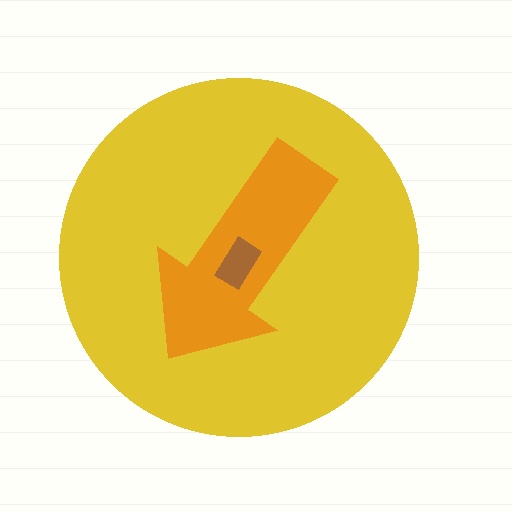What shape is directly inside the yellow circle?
The orange arrow.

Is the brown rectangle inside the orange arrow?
Yes.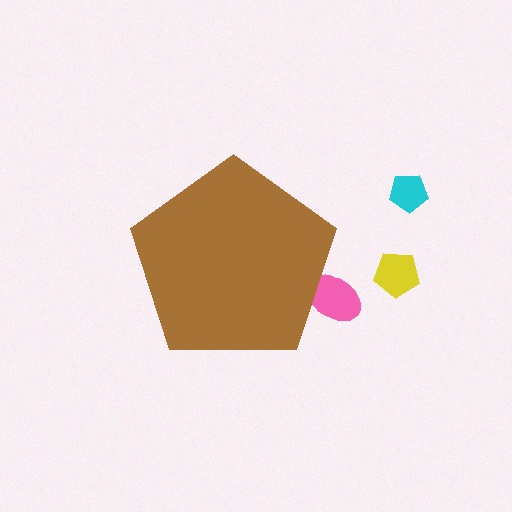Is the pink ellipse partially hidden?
Yes, the pink ellipse is partially hidden behind the brown pentagon.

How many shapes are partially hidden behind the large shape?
1 shape is partially hidden.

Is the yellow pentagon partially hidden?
No, the yellow pentagon is fully visible.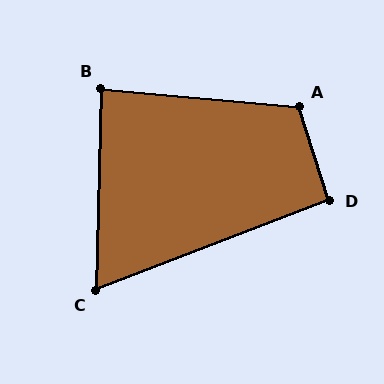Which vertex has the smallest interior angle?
C, at approximately 68 degrees.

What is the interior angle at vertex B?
Approximately 87 degrees (approximately right).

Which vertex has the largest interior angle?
A, at approximately 112 degrees.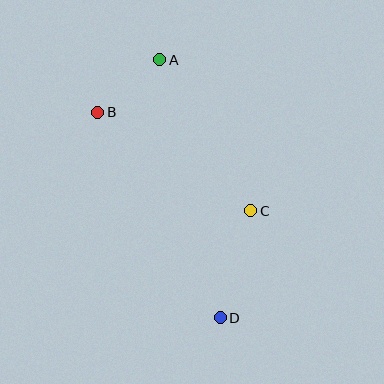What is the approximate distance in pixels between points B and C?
The distance between B and C is approximately 182 pixels.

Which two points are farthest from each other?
Points A and D are farthest from each other.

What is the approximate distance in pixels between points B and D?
The distance between B and D is approximately 240 pixels.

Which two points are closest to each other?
Points A and B are closest to each other.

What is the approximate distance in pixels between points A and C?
The distance between A and C is approximately 176 pixels.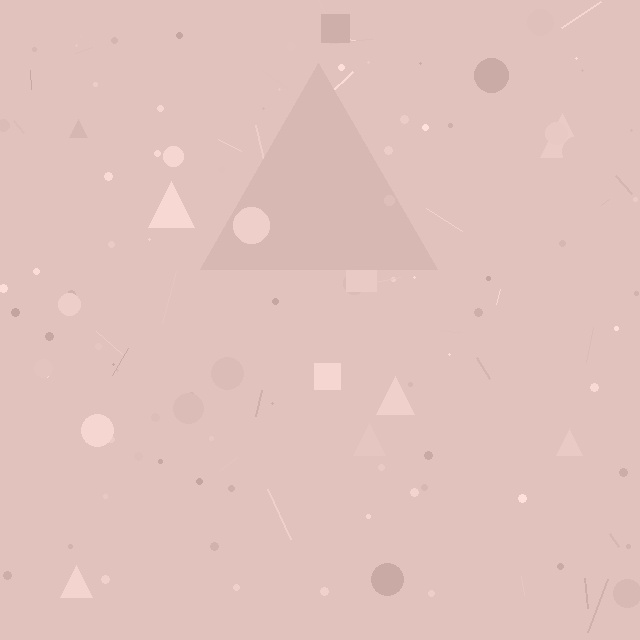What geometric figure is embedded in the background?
A triangle is embedded in the background.